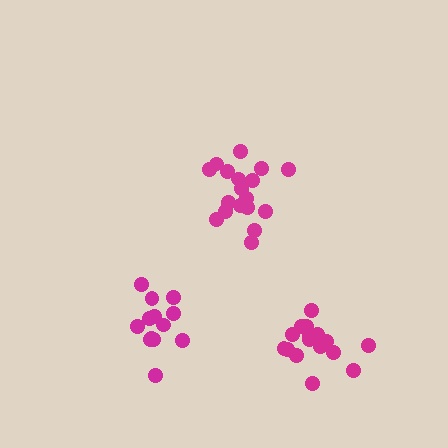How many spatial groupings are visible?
There are 3 spatial groupings.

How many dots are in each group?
Group 1: 18 dots, Group 2: 13 dots, Group 3: 16 dots (47 total).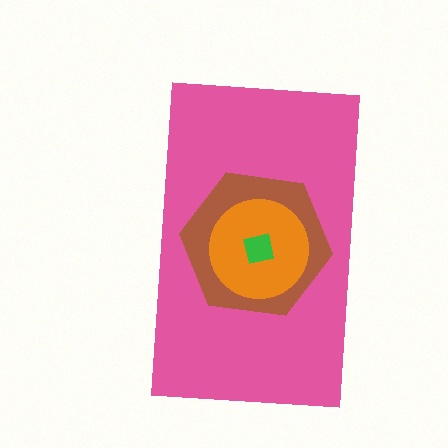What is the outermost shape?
The pink rectangle.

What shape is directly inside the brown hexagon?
The orange circle.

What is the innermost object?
The green square.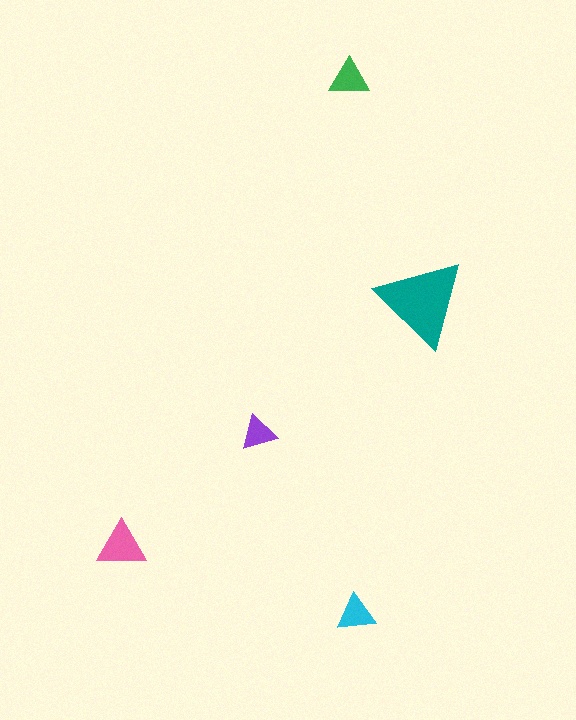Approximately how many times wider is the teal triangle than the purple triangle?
About 2.5 times wider.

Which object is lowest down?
The cyan triangle is bottommost.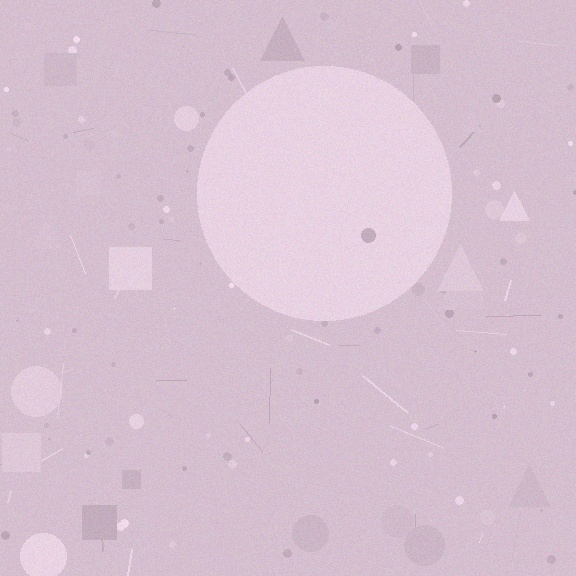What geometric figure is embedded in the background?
A circle is embedded in the background.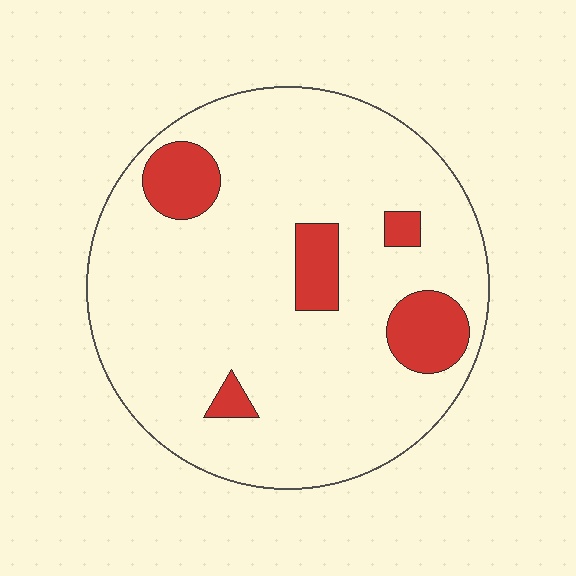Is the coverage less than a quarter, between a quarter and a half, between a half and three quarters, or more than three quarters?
Less than a quarter.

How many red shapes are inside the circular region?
5.